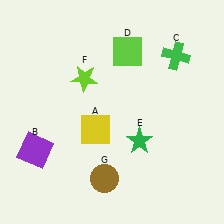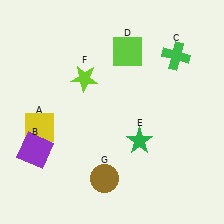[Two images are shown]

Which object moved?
The yellow square (A) moved left.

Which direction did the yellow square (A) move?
The yellow square (A) moved left.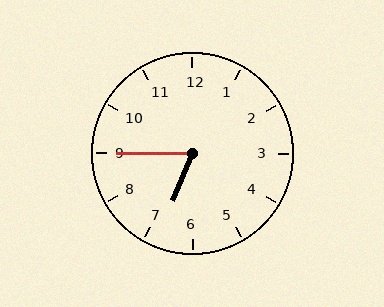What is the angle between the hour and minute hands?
Approximately 68 degrees.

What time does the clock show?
6:45.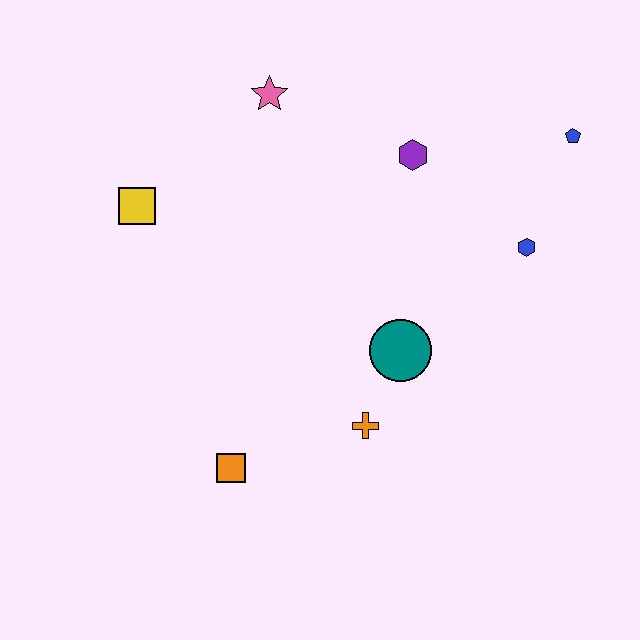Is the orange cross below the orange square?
No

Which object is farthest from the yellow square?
The blue pentagon is farthest from the yellow square.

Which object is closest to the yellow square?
The pink star is closest to the yellow square.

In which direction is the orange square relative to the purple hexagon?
The orange square is below the purple hexagon.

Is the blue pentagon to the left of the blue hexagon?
No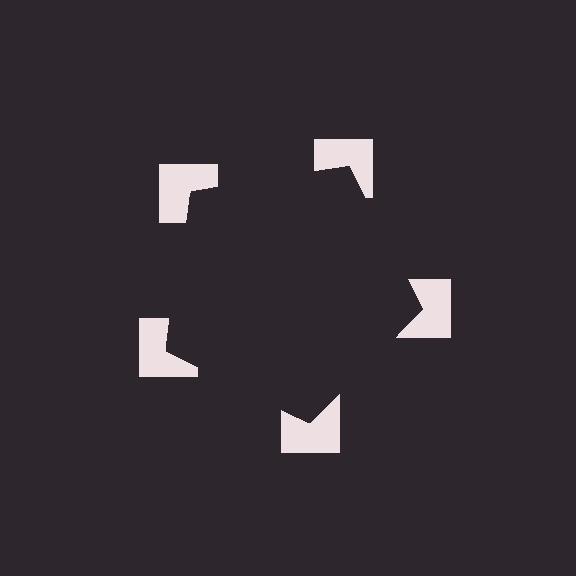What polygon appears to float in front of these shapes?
An illusory pentagon — its edges are inferred from the aligned wedge cuts in the notched squares, not physically drawn.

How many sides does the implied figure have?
5 sides.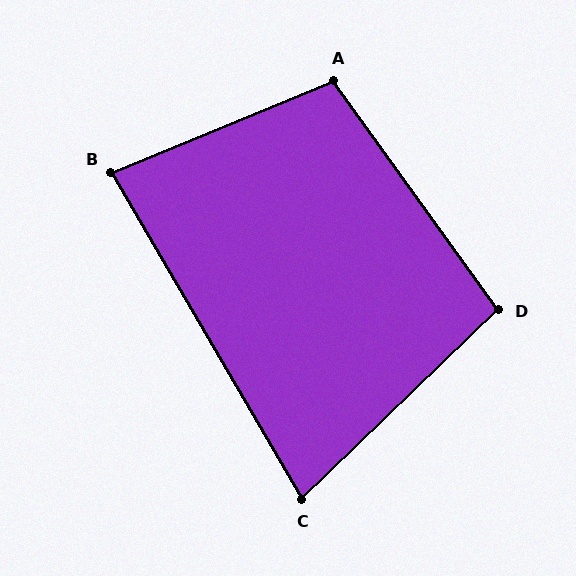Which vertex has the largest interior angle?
A, at approximately 104 degrees.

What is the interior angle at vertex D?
Approximately 98 degrees (obtuse).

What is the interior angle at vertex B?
Approximately 82 degrees (acute).